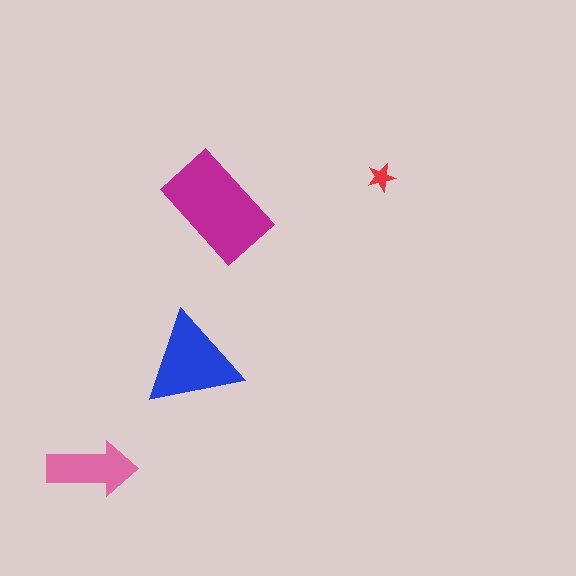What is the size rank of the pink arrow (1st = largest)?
3rd.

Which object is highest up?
The red star is topmost.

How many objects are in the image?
There are 4 objects in the image.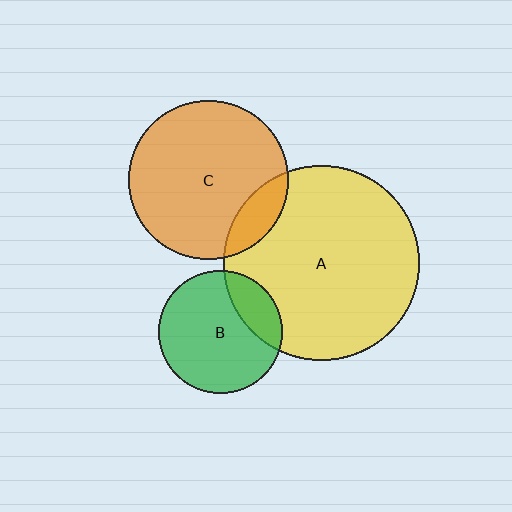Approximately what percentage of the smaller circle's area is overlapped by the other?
Approximately 15%.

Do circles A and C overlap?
Yes.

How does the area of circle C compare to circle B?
Approximately 1.7 times.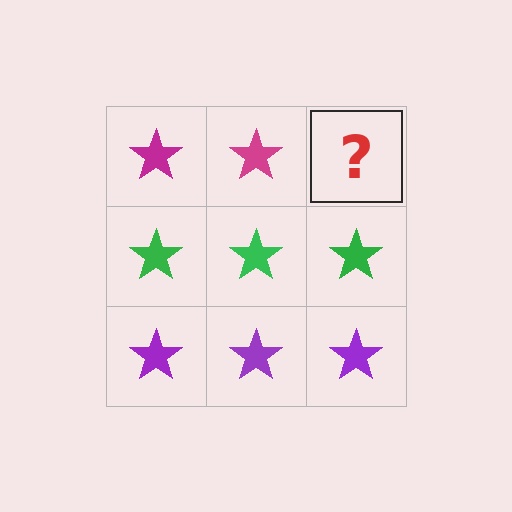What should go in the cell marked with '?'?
The missing cell should contain a magenta star.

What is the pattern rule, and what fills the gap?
The rule is that each row has a consistent color. The gap should be filled with a magenta star.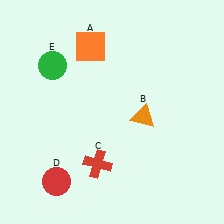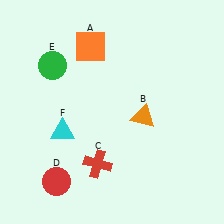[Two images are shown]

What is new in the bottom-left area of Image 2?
A cyan triangle (F) was added in the bottom-left area of Image 2.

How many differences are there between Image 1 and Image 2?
There is 1 difference between the two images.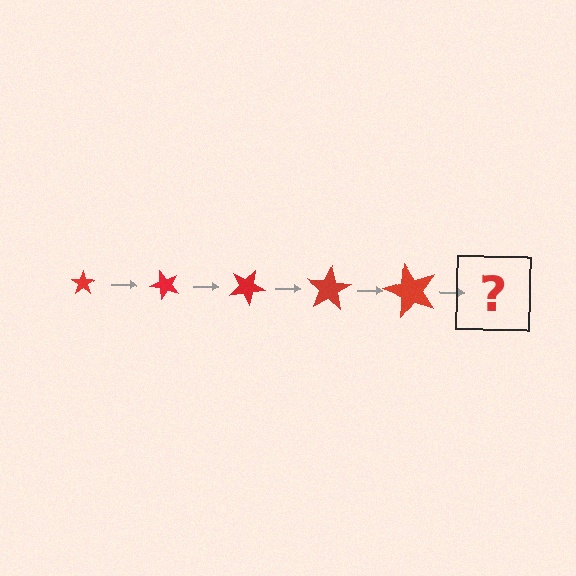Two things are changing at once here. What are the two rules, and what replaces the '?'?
The two rules are that the star grows larger each step and it rotates 50 degrees each step. The '?' should be a star, larger than the previous one and rotated 250 degrees from the start.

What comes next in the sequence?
The next element should be a star, larger than the previous one and rotated 250 degrees from the start.